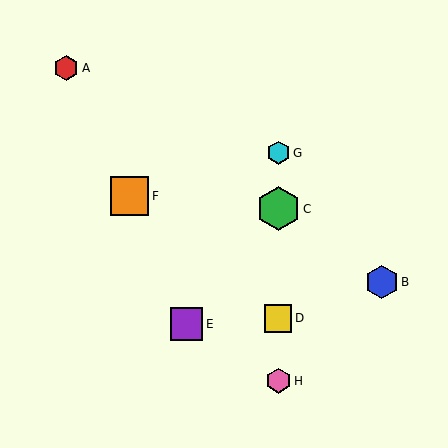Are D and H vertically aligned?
Yes, both are at x≈278.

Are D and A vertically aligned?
No, D is at x≈278 and A is at x≈66.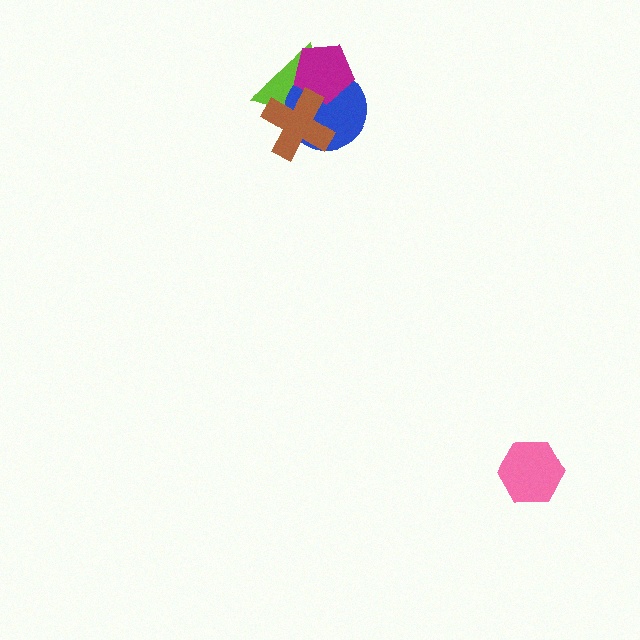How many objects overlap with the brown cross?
3 objects overlap with the brown cross.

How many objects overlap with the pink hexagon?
0 objects overlap with the pink hexagon.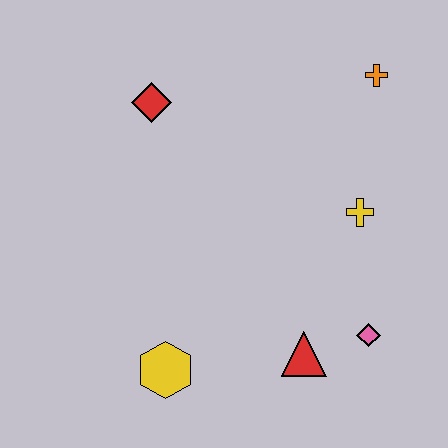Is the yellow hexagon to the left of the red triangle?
Yes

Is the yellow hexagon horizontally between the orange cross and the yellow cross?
No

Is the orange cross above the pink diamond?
Yes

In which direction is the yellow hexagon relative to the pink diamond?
The yellow hexagon is to the left of the pink diamond.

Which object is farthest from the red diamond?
The pink diamond is farthest from the red diamond.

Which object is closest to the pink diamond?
The red triangle is closest to the pink diamond.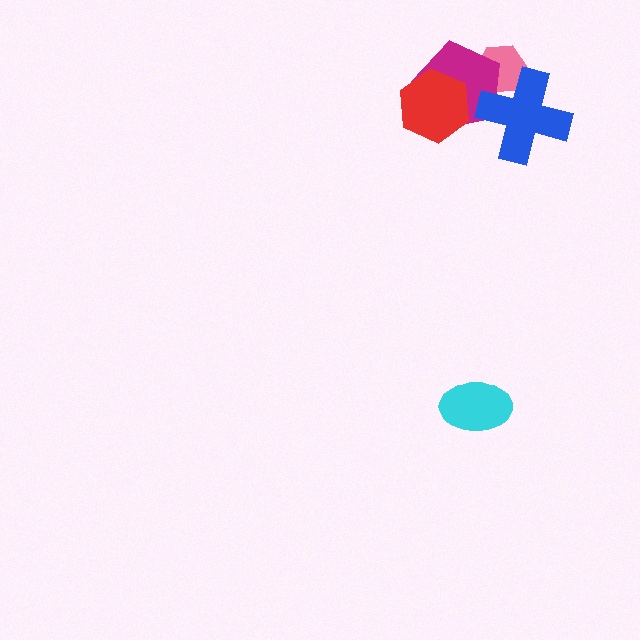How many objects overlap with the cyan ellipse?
0 objects overlap with the cyan ellipse.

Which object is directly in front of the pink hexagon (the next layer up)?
The magenta pentagon is directly in front of the pink hexagon.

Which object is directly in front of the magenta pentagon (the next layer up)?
The red hexagon is directly in front of the magenta pentagon.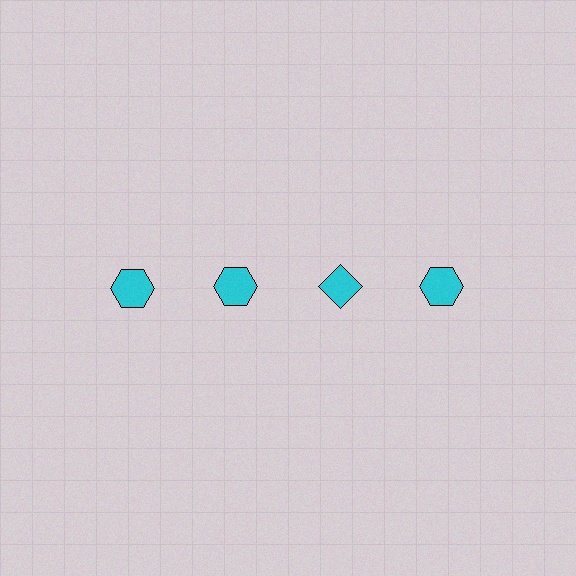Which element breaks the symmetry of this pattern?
The cyan diamond in the top row, center column breaks the symmetry. All other shapes are cyan hexagons.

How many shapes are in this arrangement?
There are 4 shapes arranged in a grid pattern.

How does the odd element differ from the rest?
It has a different shape: diamond instead of hexagon.